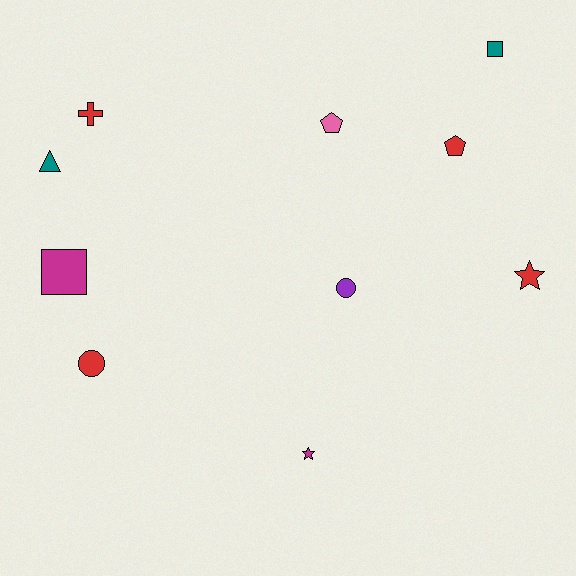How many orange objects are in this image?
There are no orange objects.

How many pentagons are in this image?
There are 2 pentagons.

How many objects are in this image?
There are 10 objects.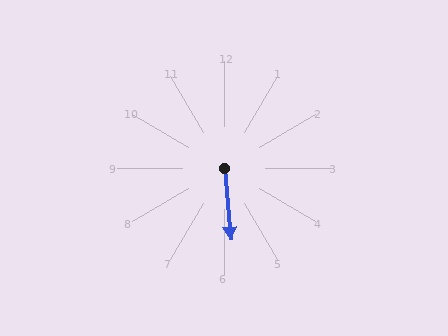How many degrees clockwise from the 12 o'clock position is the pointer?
Approximately 175 degrees.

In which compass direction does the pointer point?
South.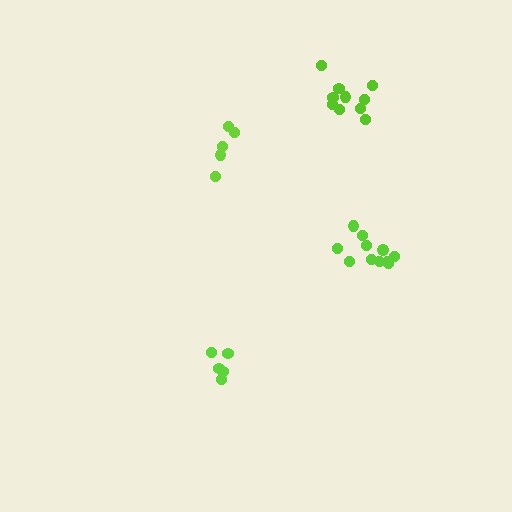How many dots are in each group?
Group 1: 5 dots, Group 2: 11 dots, Group 3: 10 dots, Group 4: 5 dots (31 total).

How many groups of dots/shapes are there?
There are 4 groups.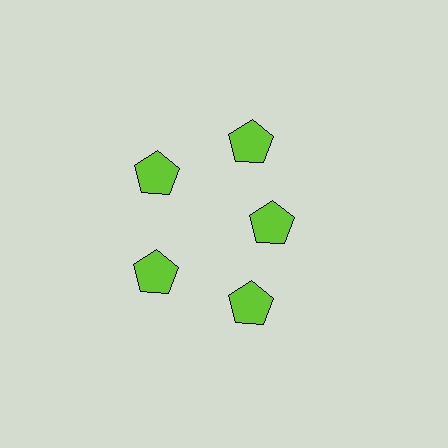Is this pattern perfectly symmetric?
No. The 5 lime pentagons are arranged in a ring, but one element near the 3 o'clock position is pulled inward toward the center, breaking the 5-fold rotational symmetry.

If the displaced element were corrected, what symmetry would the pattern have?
It would have 5-fold rotational symmetry — the pattern would map onto itself every 72 degrees.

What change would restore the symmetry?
The symmetry would be restored by moving it outward, back onto the ring so that all 5 pentagons sit at equal angles and equal distance from the center.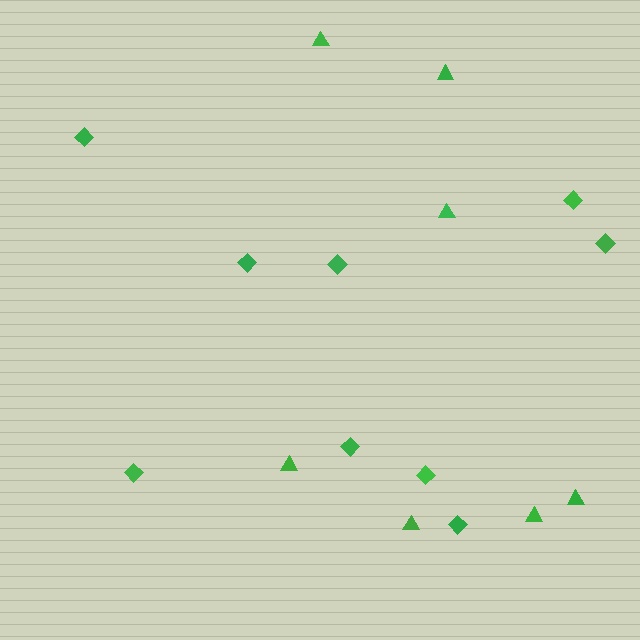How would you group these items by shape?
There are 2 groups: one group of diamonds (9) and one group of triangles (7).